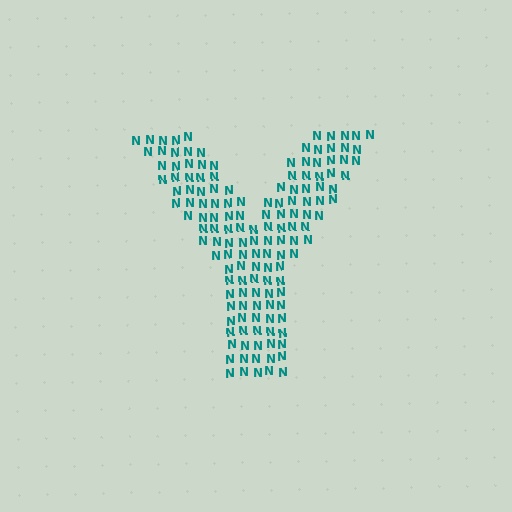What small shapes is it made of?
It is made of small letter N's.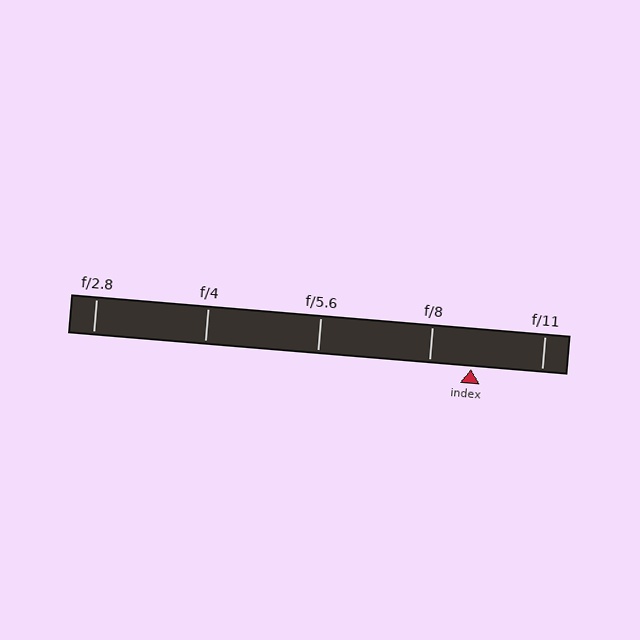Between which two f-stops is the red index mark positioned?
The index mark is between f/8 and f/11.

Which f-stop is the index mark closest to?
The index mark is closest to f/8.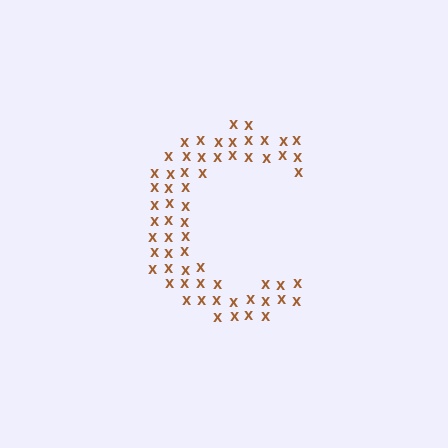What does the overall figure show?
The overall figure shows the letter C.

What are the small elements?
The small elements are letter X's.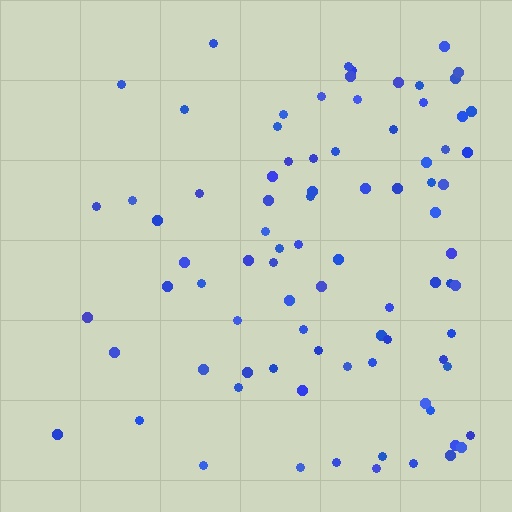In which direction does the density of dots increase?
From left to right, with the right side densest.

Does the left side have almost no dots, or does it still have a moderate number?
Still a moderate number, just noticeably fewer than the right.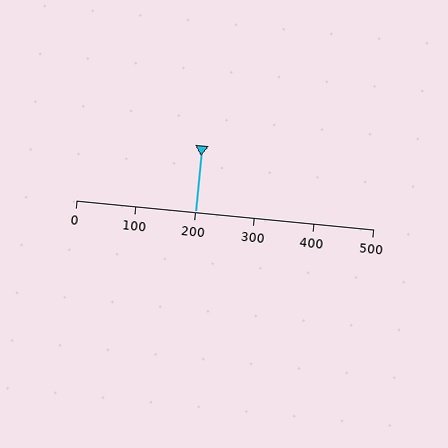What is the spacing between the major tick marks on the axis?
The major ticks are spaced 100 apart.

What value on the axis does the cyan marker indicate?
The marker indicates approximately 200.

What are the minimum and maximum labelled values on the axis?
The axis runs from 0 to 500.